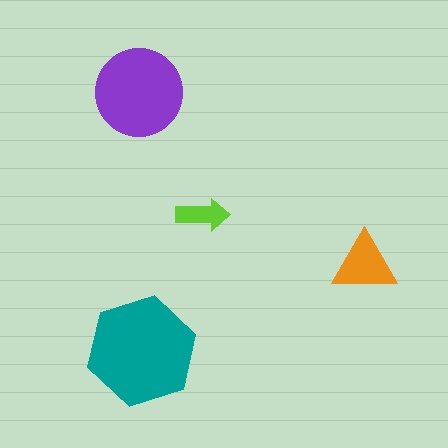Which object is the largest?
The teal hexagon.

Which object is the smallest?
The lime arrow.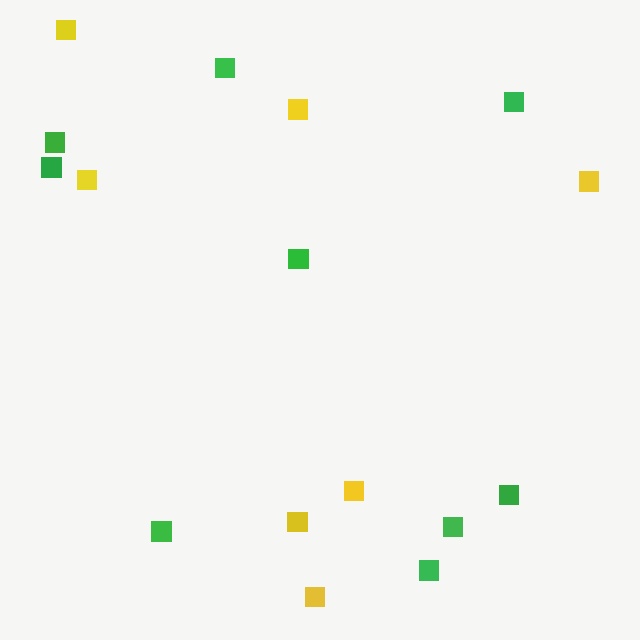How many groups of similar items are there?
There are 2 groups: one group of yellow squares (7) and one group of green squares (9).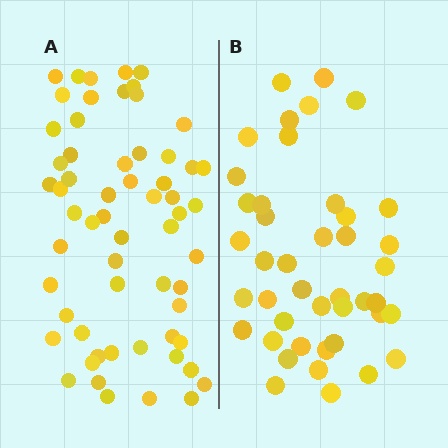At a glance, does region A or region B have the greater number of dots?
Region A (the left region) has more dots.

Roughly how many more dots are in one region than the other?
Region A has approximately 15 more dots than region B.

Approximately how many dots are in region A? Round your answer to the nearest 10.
About 60 dots.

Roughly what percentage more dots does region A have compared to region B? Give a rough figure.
About 40% more.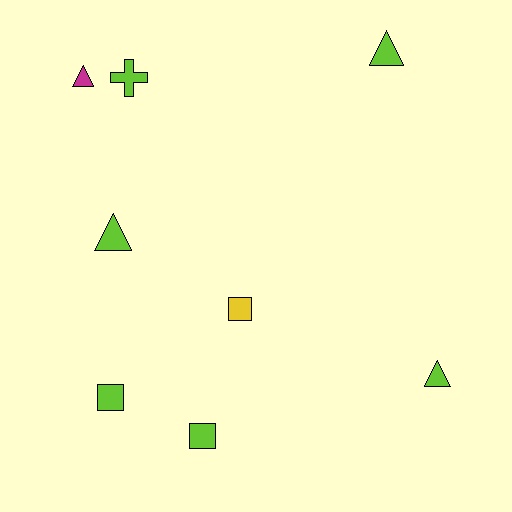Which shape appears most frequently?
Triangle, with 4 objects.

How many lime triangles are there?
There are 3 lime triangles.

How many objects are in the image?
There are 8 objects.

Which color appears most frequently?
Lime, with 6 objects.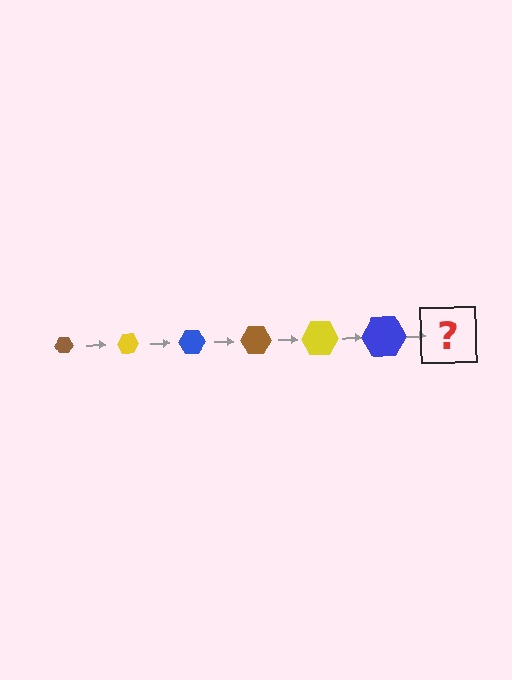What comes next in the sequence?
The next element should be a brown hexagon, larger than the previous one.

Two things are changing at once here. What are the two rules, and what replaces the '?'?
The two rules are that the hexagon grows larger each step and the color cycles through brown, yellow, and blue. The '?' should be a brown hexagon, larger than the previous one.